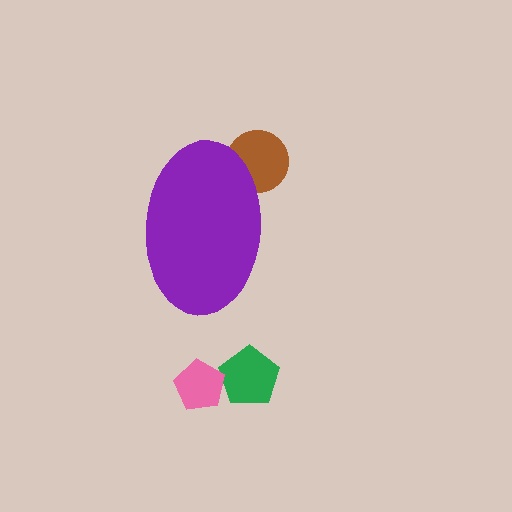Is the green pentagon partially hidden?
No, the green pentagon is fully visible.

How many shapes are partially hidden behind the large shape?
1 shape is partially hidden.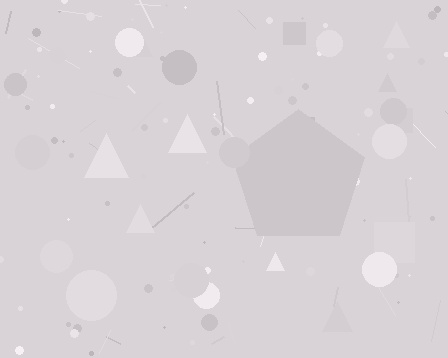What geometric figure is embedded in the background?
A pentagon is embedded in the background.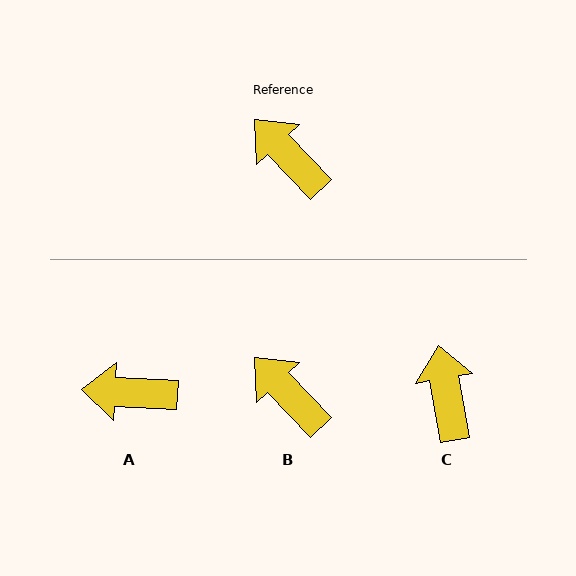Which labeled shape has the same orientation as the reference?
B.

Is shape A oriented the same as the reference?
No, it is off by about 43 degrees.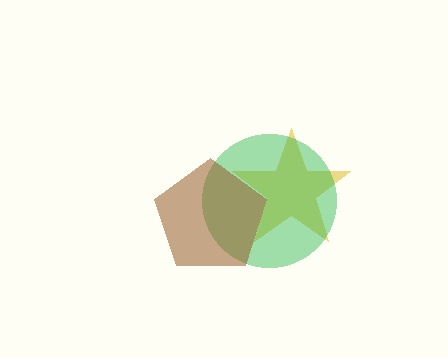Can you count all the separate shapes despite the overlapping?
Yes, there are 3 separate shapes.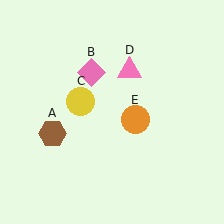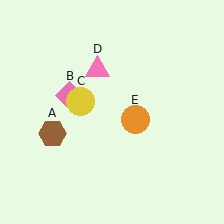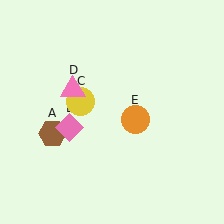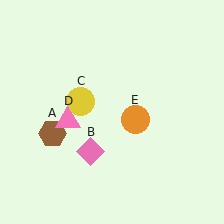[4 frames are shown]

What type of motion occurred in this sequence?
The pink diamond (object B), pink triangle (object D) rotated counterclockwise around the center of the scene.